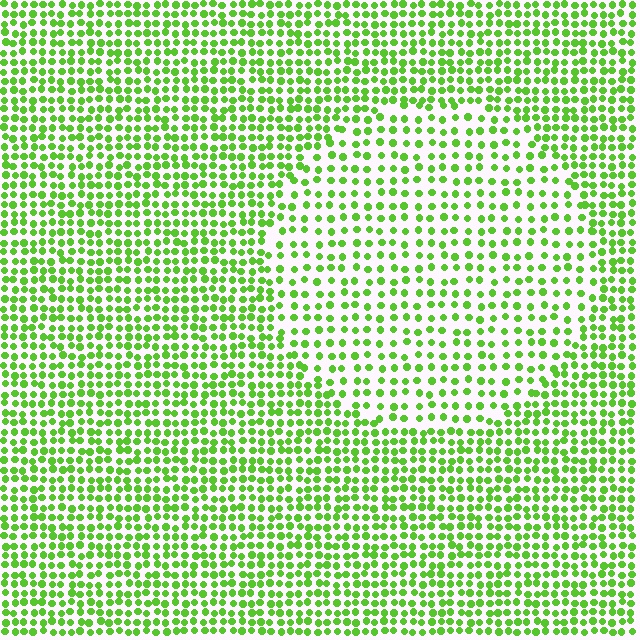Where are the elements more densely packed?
The elements are more densely packed outside the circle boundary.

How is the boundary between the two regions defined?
The boundary is defined by a change in element density (approximately 1.7x ratio). All elements are the same color, size, and shape.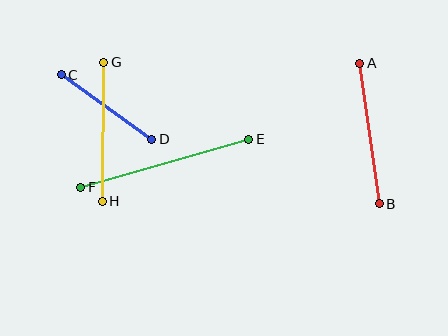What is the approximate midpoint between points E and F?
The midpoint is at approximately (165, 163) pixels.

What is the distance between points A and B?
The distance is approximately 142 pixels.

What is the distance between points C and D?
The distance is approximately 111 pixels.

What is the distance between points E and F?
The distance is approximately 175 pixels.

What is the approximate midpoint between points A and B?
The midpoint is at approximately (369, 133) pixels.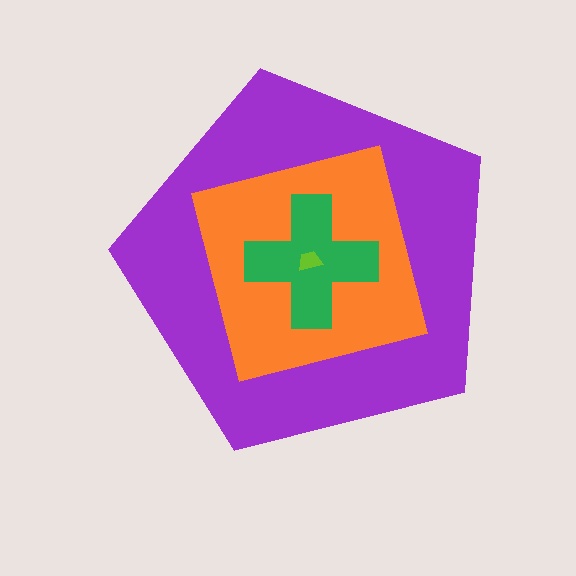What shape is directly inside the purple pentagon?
The orange square.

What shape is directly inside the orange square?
The green cross.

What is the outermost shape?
The purple pentagon.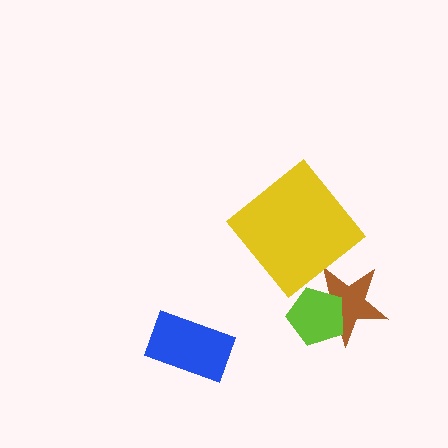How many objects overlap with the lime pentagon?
1 object overlaps with the lime pentagon.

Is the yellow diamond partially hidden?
No, no other shape covers it.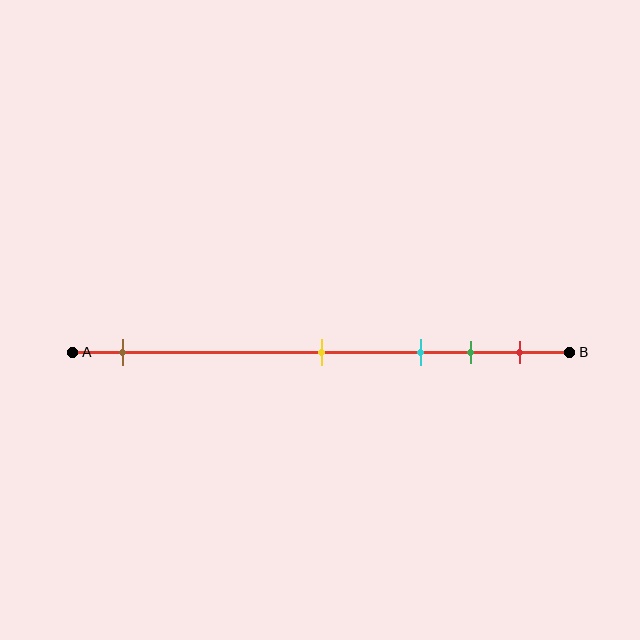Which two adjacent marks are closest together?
The green and red marks are the closest adjacent pair.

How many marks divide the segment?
There are 5 marks dividing the segment.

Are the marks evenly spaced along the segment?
No, the marks are not evenly spaced.